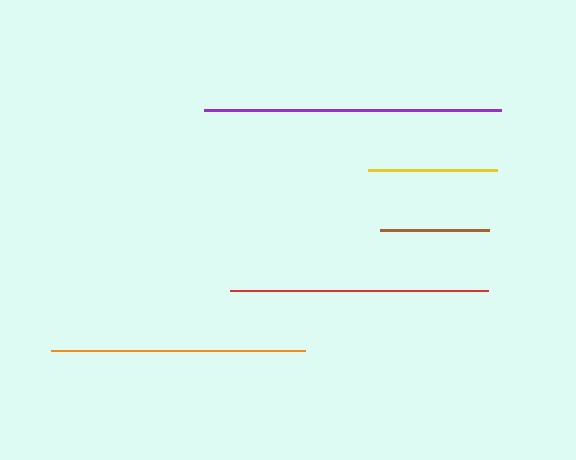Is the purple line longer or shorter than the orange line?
The purple line is longer than the orange line.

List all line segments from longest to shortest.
From longest to shortest: purple, red, orange, yellow, brown.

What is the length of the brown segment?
The brown segment is approximately 109 pixels long.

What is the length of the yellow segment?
The yellow segment is approximately 129 pixels long.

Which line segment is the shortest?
The brown line is the shortest at approximately 109 pixels.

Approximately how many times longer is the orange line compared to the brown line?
The orange line is approximately 2.3 times the length of the brown line.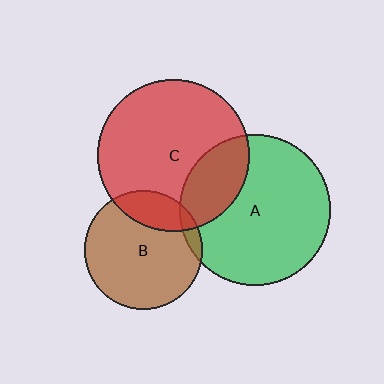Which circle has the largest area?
Circle C (red).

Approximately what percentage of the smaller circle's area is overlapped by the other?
Approximately 5%.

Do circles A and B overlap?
Yes.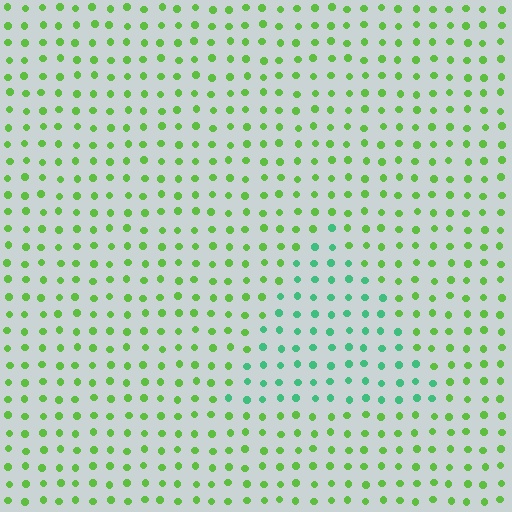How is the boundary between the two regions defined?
The boundary is defined purely by a slight shift in hue (about 43 degrees). Spacing, size, and orientation are identical on both sides.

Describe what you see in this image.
The image is filled with small lime elements in a uniform arrangement. A triangle-shaped region is visible where the elements are tinted to a slightly different hue, forming a subtle color boundary.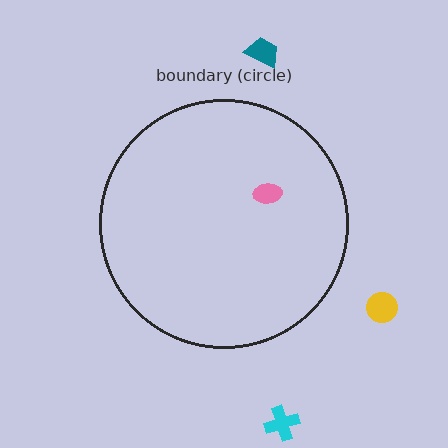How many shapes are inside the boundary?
1 inside, 3 outside.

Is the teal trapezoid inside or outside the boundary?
Outside.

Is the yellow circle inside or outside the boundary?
Outside.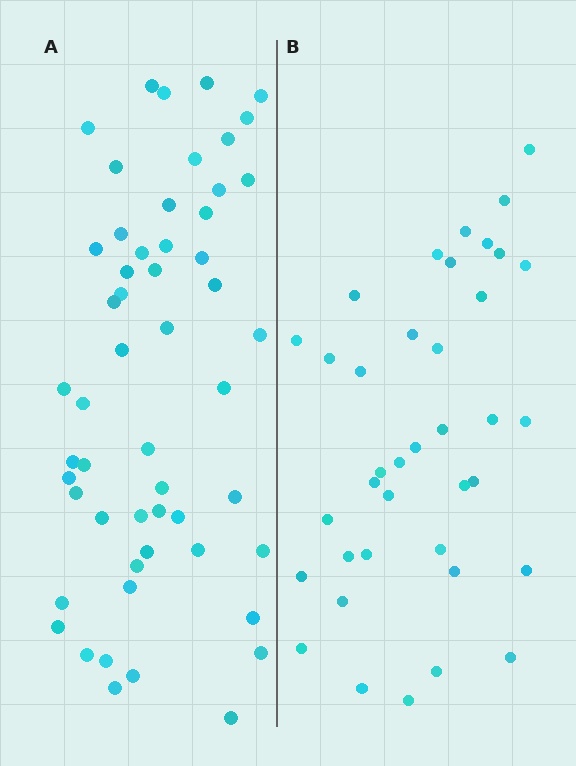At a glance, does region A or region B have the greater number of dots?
Region A (the left region) has more dots.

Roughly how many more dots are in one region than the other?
Region A has approximately 15 more dots than region B.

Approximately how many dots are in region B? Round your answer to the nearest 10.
About 40 dots. (The exact count is 38, which rounds to 40.)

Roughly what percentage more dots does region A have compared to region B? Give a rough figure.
About 40% more.